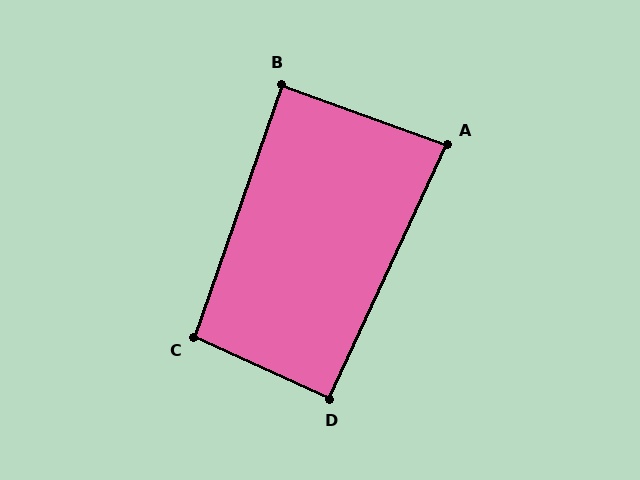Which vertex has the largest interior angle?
C, at approximately 95 degrees.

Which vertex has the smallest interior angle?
A, at approximately 85 degrees.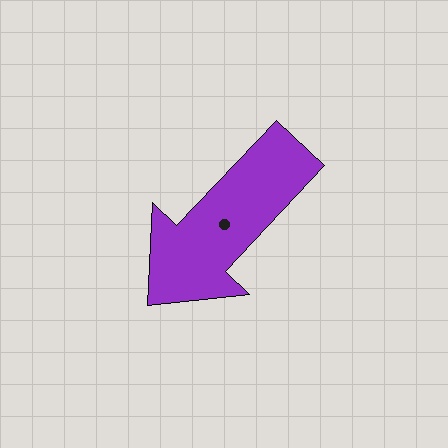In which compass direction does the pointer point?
Southwest.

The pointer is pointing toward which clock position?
Roughly 7 o'clock.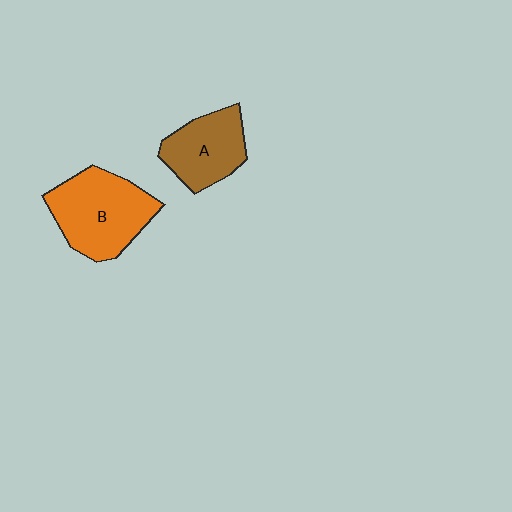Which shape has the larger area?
Shape B (orange).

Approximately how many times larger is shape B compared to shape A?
Approximately 1.4 times.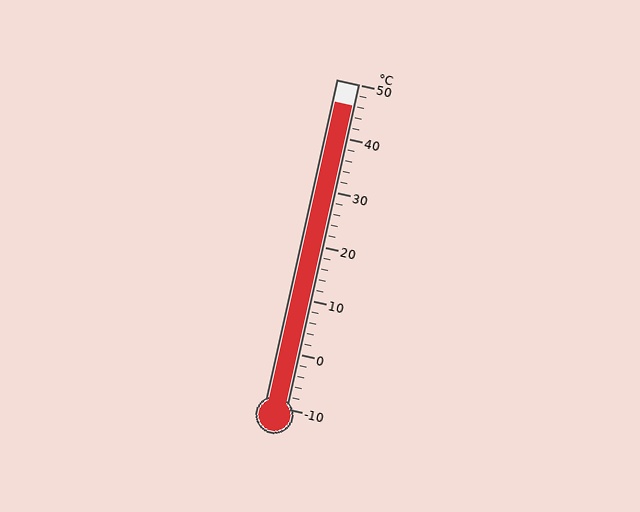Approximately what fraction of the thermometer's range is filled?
The thermometer is filled to approximately 95% of its range.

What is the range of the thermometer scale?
The thermometer scale ranges from -10°C to 50°C.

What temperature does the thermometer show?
The thermometer shows approximately 46°C.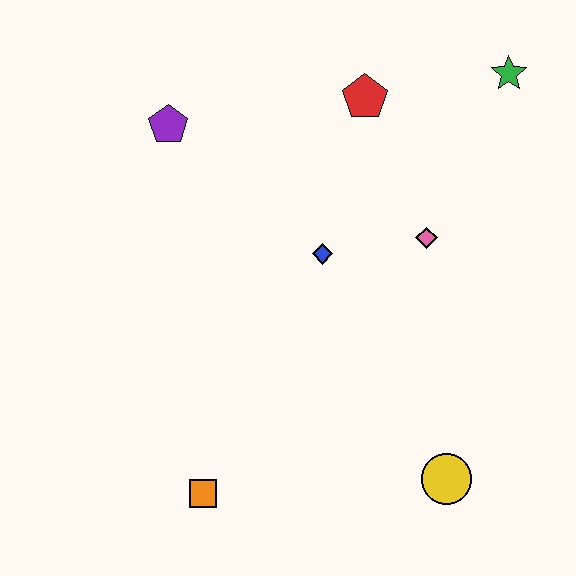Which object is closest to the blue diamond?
The pink diamond is closest to the blue diamond.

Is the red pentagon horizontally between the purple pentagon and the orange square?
No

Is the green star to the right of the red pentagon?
Yes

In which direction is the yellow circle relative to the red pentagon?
The yellow circle is below the red pentagon.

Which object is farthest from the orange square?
The green star is farthest from the orange square.